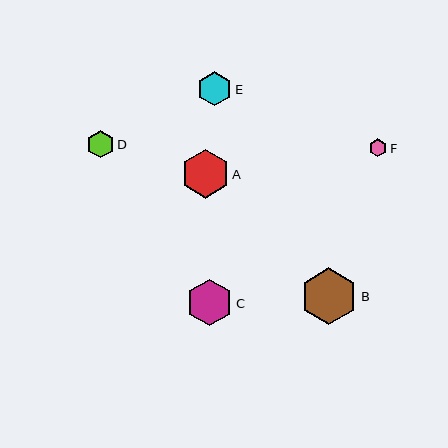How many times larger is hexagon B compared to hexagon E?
Hexagon B is approximately 1.7 times the size of hexagon E.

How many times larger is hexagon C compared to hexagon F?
Hexagon C is approximately 2.6 times the size of hexagon F.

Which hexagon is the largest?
Hexagon B is the largest with a size of approximately 57 pixels.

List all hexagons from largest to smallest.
From largest to smallest: B, A, C, E, D, F.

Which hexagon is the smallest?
Hexagon F is the smallest with a size of approximately 18 pixels.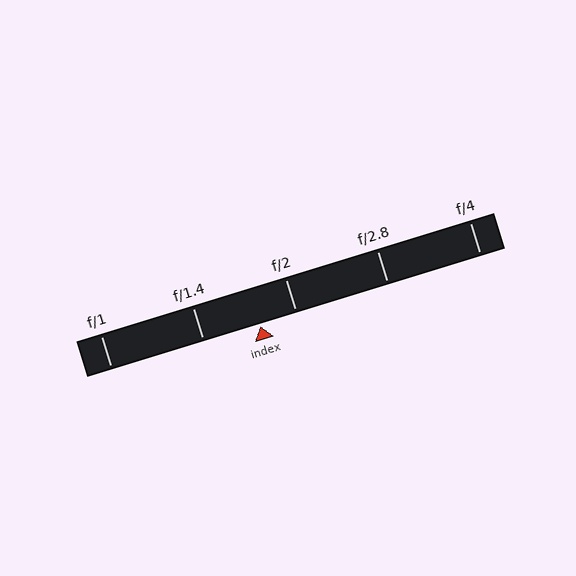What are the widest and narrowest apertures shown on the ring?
The widest aperture shown is f/1 and the narrowest is f/4.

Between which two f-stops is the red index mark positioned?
The index mark is between f/1.4 and f/2.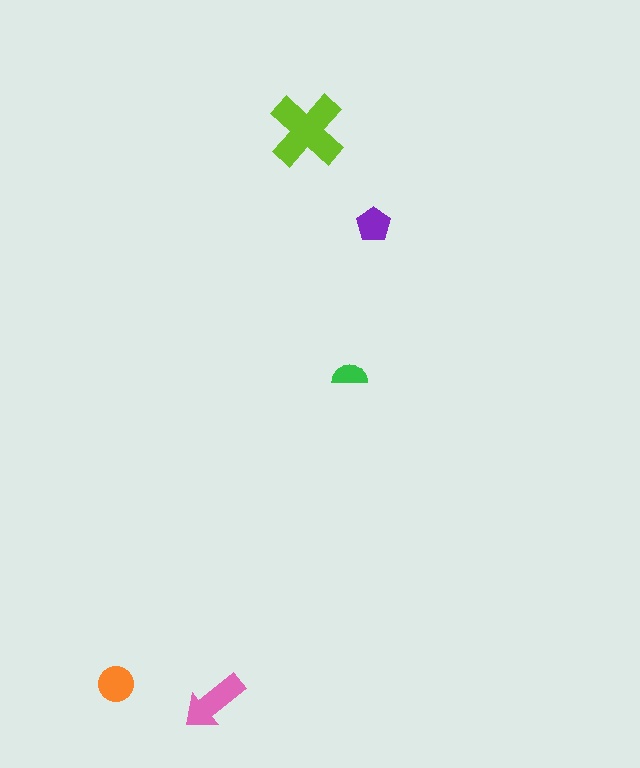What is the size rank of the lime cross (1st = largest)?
1st.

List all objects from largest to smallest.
The lime cross, the pink arrow, the orange circle, the purple pentagon, the green semicircle.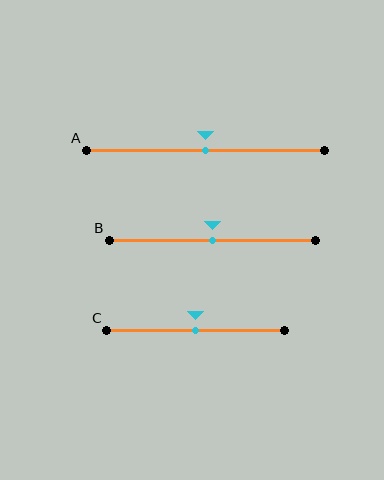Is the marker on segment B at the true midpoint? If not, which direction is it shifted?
Yes, the marker on segment B is at the true midpoint.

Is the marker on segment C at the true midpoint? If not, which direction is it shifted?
Yes, the marker on segment C is at the true midpoint.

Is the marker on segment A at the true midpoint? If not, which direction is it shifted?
Yes, the marker on segment A is at the true midpoint.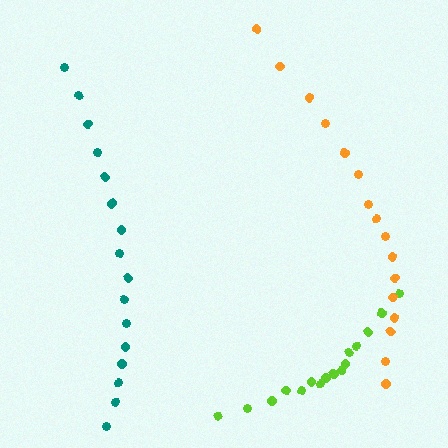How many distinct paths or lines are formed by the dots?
There are 3 distinct paths.